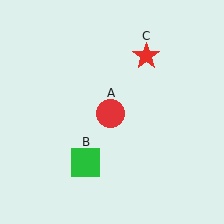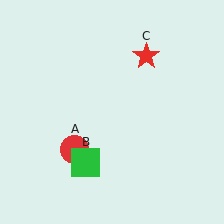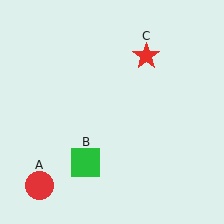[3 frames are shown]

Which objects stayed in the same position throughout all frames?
Green square (object B) and red star (object C) remained stationary.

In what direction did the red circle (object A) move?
The red circle (object A) moved down and to the left.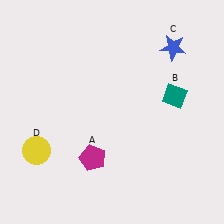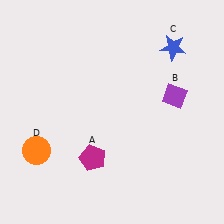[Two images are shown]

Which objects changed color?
B changed from teal to purple. D changed from yellow to orange.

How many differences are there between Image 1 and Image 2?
There are 2 differences between the two images.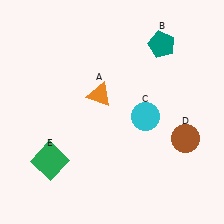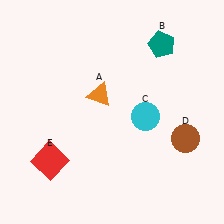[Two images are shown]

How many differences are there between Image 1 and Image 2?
There is 1 difference between the two images.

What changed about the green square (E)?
In Image 1, E is green. In Image 2, it changed to red.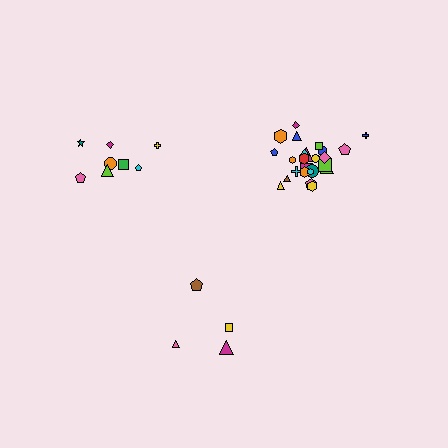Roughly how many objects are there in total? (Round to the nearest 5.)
Roughly 35 objects in total.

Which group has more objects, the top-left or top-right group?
The top-right group.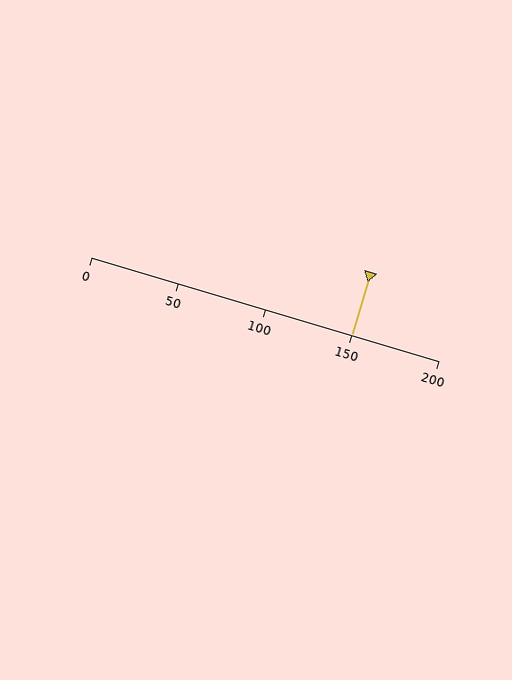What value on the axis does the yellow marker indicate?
The marker indicates approximately 150.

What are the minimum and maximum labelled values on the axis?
The axis runs from 0 to 200.